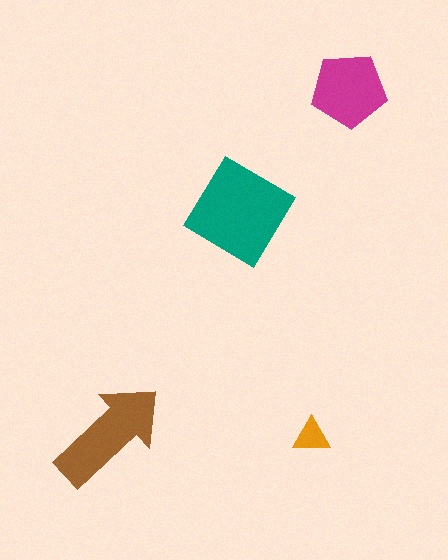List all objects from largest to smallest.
The teal diamond, the brown arrow, the magenta pentagon, the orange triangle.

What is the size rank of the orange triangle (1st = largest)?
4th.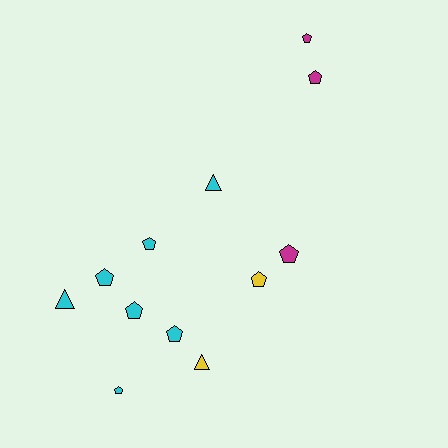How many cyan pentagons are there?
There are 5 cyan pentagons.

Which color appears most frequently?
Cyan, with 7 objects.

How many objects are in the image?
There are 12 objects.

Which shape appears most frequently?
Pentagon, with 9 objects.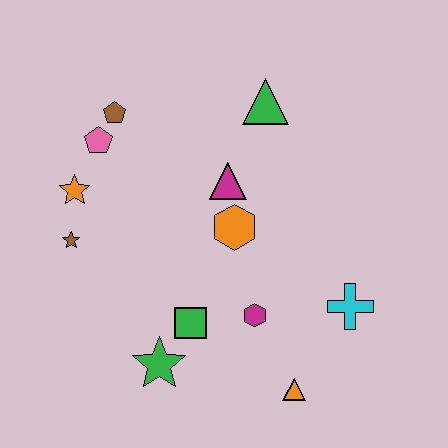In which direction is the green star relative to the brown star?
The green star is below the brown star.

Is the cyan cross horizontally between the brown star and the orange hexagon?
No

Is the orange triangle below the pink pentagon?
Yes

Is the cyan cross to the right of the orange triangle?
Yes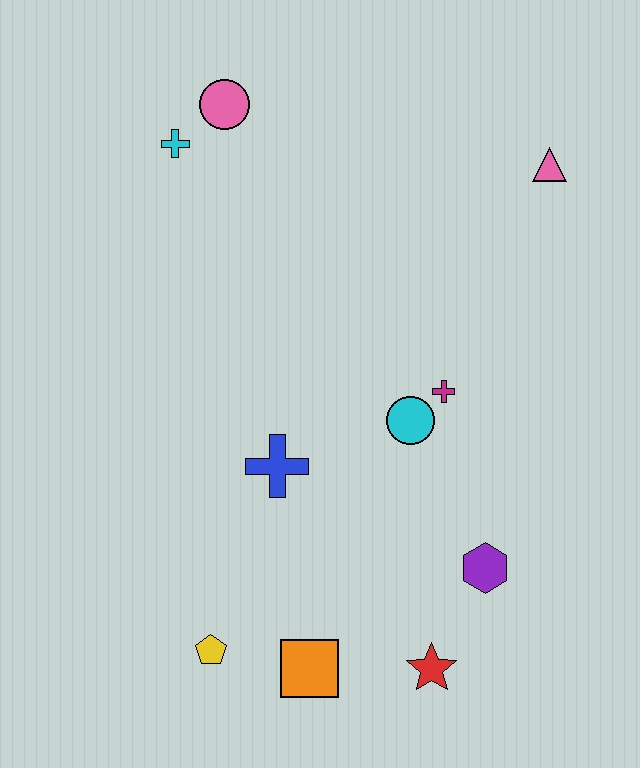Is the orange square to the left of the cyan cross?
No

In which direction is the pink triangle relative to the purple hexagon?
The pink triangle is above the purple hexagon.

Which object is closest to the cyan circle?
The magenta cross is closest to the cyan circle.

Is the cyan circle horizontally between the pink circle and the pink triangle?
Yes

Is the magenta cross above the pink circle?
No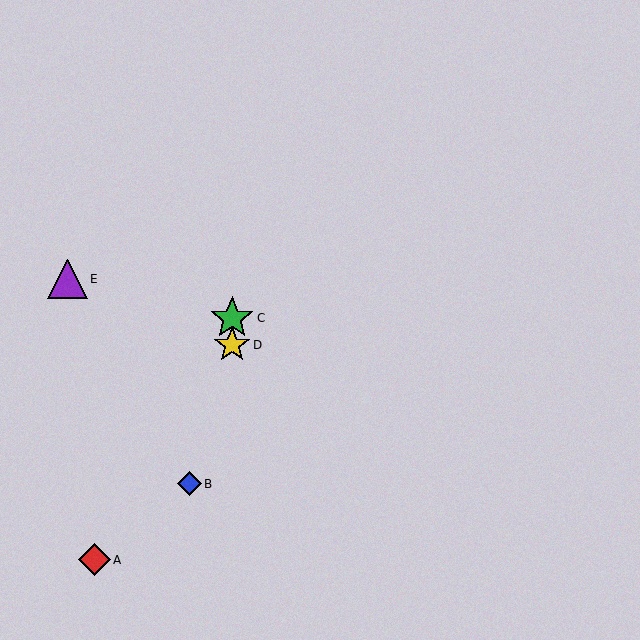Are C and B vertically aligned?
No, C is at x≈232 and B is at x≈190.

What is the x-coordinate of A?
Object A is at x≈94.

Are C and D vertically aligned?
Yes, both are at x≈232.